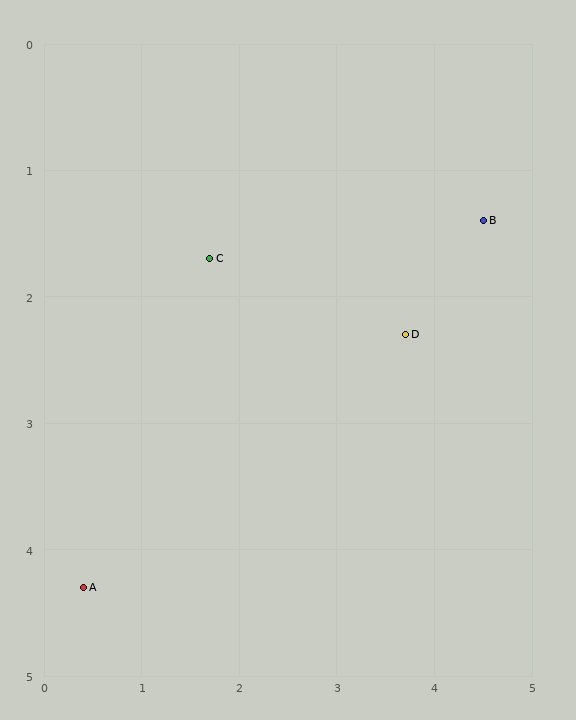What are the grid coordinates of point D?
Point D is at approximately (3.7, 2.3).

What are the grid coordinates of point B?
Point B is at approximately (4.5, 1.4).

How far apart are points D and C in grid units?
Points D and C are about 2.1 grid units apart.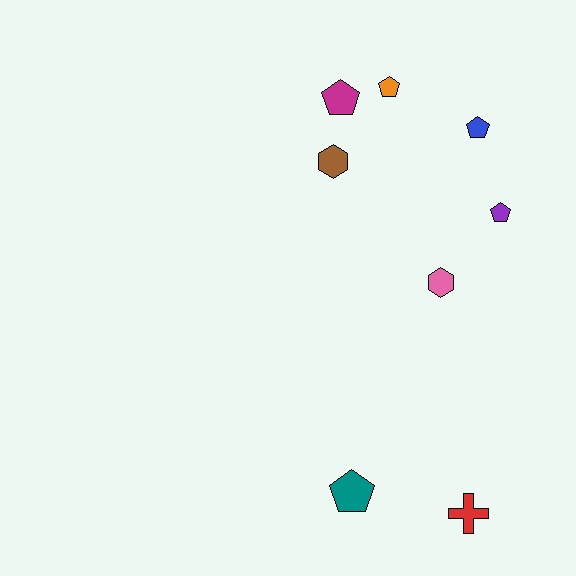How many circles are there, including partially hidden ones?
There are no circles.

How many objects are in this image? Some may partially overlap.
There are 8 objects.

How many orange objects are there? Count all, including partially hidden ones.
There is 1 orange object.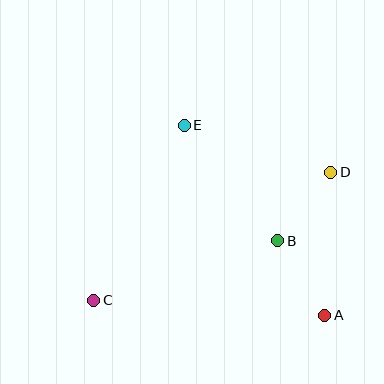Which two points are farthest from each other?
Points C and D are farthest from each other.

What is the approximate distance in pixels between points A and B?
The distance between A and B is approximately 88 pixels.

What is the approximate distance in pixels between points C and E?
The distance between C and E is approximately 197 pixels.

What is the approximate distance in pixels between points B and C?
The distance between B and C is approximately 194 pixels.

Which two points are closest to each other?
Points B and D are closest to each other.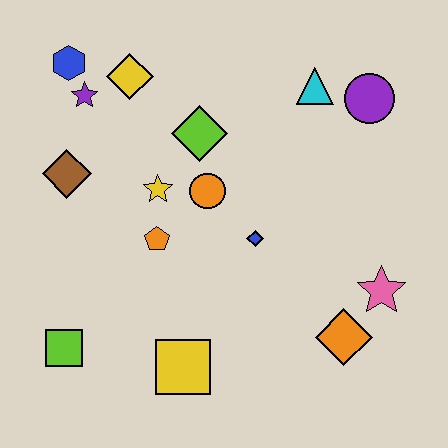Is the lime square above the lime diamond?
No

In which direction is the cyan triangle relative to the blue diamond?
The cyan triangle is above the blue diamond.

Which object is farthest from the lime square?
The purple circle is farthest from the lime square.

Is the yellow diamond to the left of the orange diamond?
Yes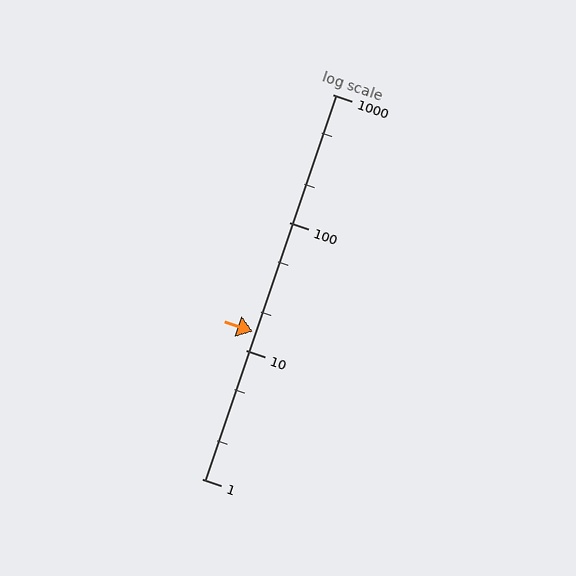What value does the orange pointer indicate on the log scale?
The pointer indicates approximately 14.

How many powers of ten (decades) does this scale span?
The scale spans 3 decades, from 1 to 1000.